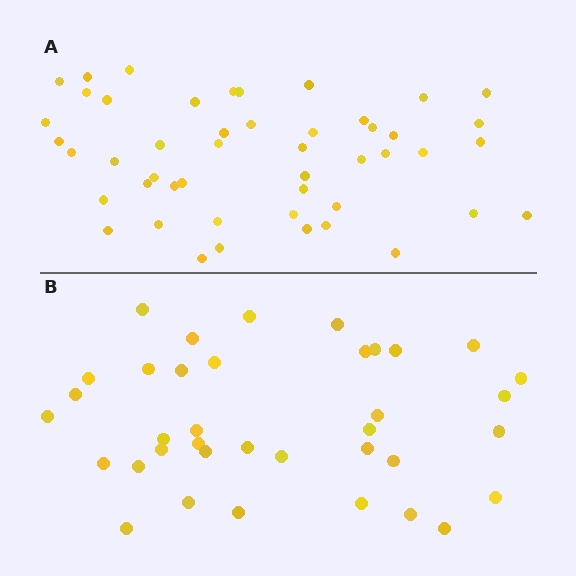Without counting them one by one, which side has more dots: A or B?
Region A (the top region) has more dots.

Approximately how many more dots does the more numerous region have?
Region A has roughly 12 or so more dots than region B.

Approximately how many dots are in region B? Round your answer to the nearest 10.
About 40 dots. (The exact count is 37, which rounds to 40.)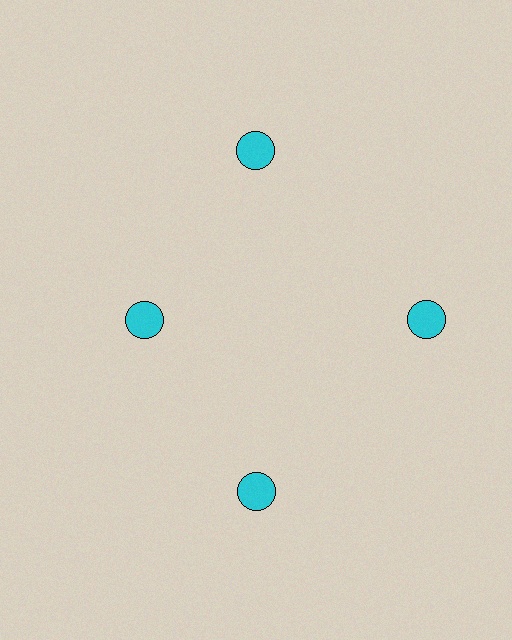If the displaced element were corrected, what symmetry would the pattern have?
It would have 4-fold rotational symmetry — the pattern would map onto itself every 90 degrees.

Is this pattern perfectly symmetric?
No. The 4 cyan circles are arranged in a ring, but one element near the 9 o'clock position is pulled inward toward the center, breaking the 4-fold rotational symmetry.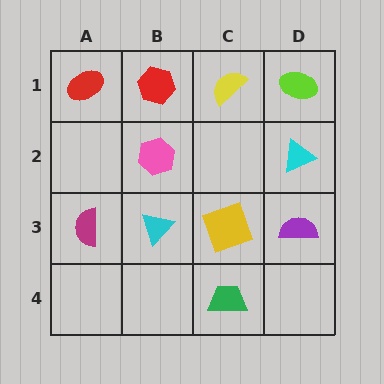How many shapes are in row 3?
4 shapes.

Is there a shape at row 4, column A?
No, that cell is empty.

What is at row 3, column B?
A cyan triangle.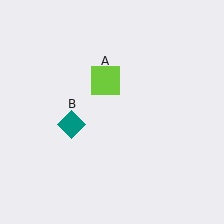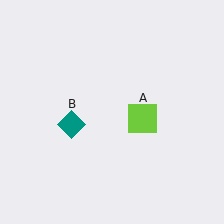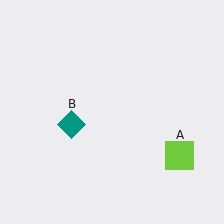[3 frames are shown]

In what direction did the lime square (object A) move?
The lime square (object A) moved down and to the right.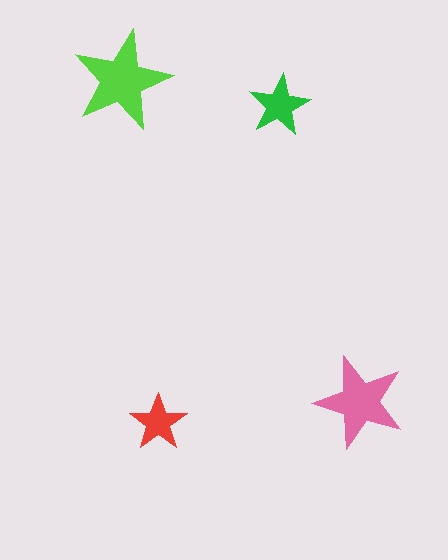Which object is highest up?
The lime star is topmost.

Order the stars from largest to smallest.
the lime one, the pink one, the green one, the red one.